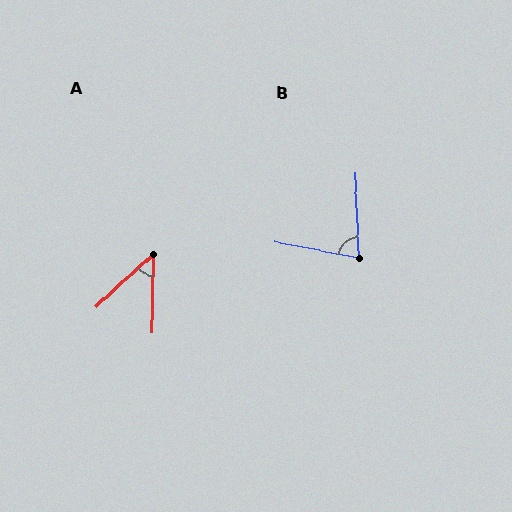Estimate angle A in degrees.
Approximately 47 degrees.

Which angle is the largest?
B, at approximately 77 degrees.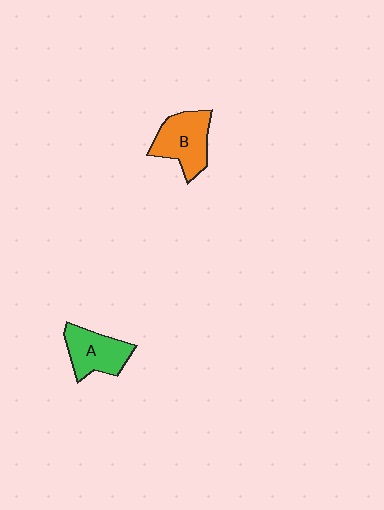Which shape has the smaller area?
Shape A (green).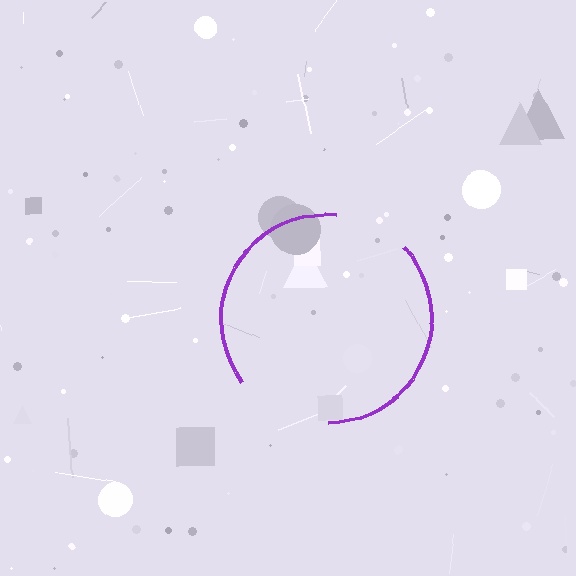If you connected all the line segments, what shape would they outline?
They would outline a circle.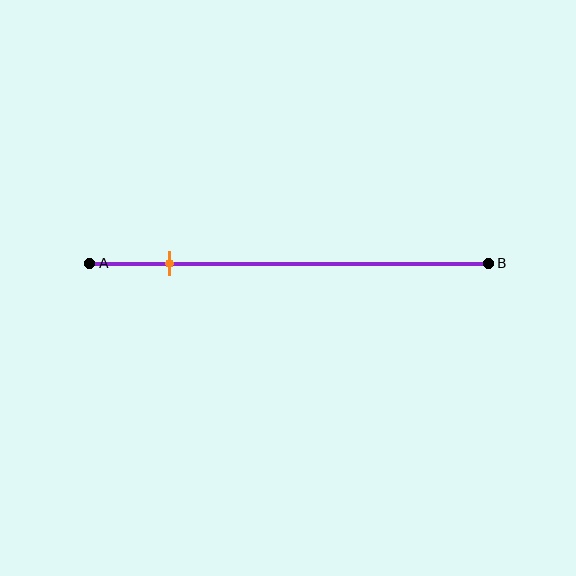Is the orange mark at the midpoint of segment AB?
No, the mark is at about 20% from A, not at the 50% midpoint.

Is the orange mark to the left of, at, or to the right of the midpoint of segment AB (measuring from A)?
The orange mark is to the left of the midpoint of segment AB.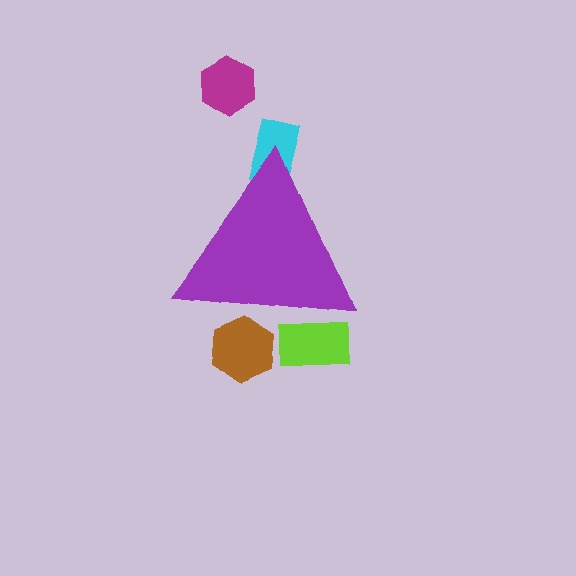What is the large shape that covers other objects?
A purple triangle.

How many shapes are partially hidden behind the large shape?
3 shapes are partially hidden.